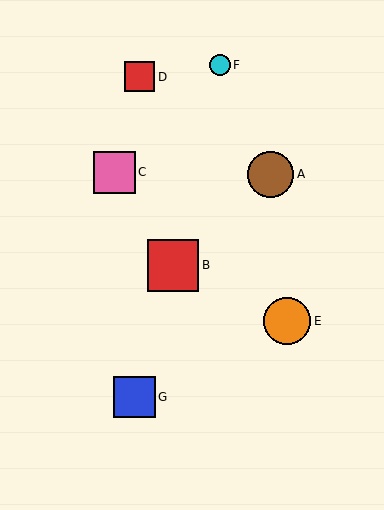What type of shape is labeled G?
Shape G is a blue square.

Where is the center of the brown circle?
The center of the brown circle is at (271, 174).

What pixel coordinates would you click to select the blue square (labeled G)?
Click at (134, 397) to select the blue square G.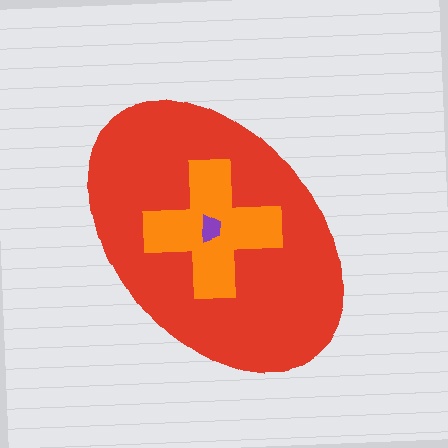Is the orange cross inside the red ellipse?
Yes.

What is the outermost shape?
The red ellipse.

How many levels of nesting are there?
3.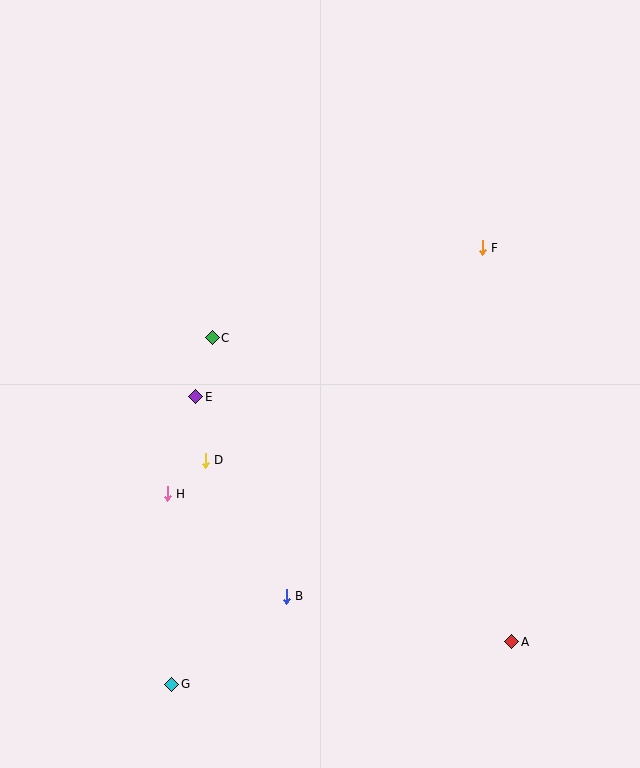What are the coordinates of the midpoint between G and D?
The midpoint between G and D is at (189, 572).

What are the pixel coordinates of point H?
Point H is at (167, 494).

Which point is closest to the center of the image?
Point C at (212, 338) is closest to the center.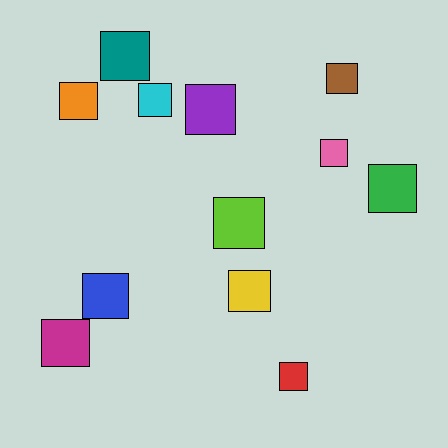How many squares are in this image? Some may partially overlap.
There are 12 squares.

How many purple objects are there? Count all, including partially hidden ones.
There is 1 purple object.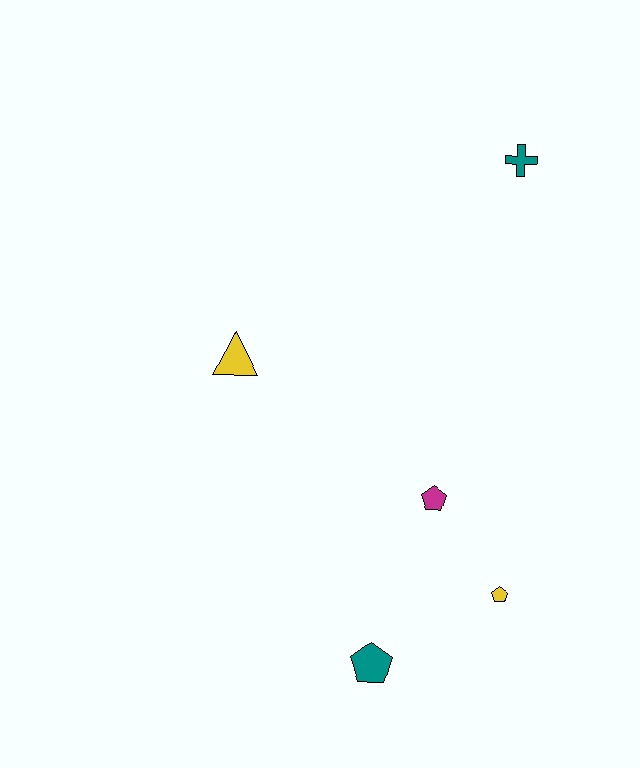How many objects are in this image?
There are 5 objects.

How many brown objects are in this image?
There are no brown objects.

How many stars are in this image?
There are no stars.